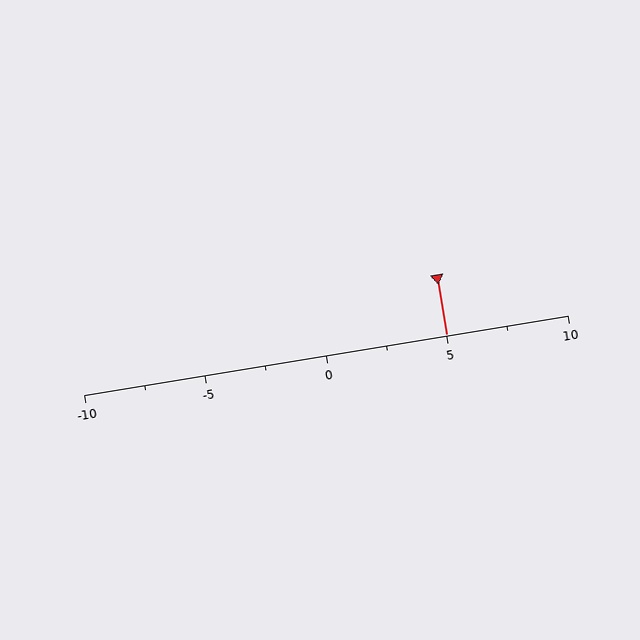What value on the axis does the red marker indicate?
The marker indicates approximately 5.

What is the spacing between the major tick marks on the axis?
The major ticks are spaced 5 apart.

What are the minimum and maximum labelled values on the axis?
The axis runs from -10 to 10.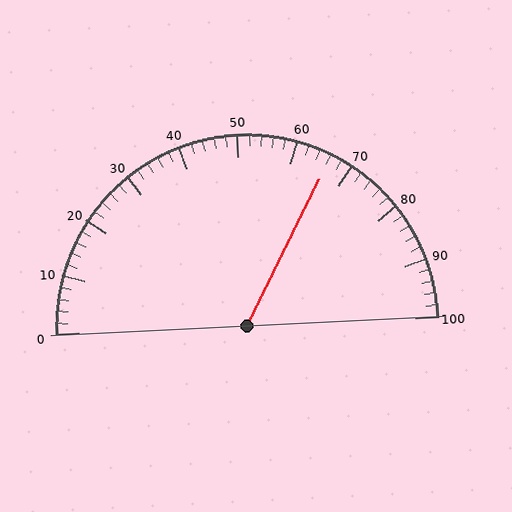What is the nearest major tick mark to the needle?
The nearest major tick mark is 70.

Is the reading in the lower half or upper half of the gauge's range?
The reading is in the upper half of the range (0 to 100).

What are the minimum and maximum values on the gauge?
The gauge ranges from 0 to 100.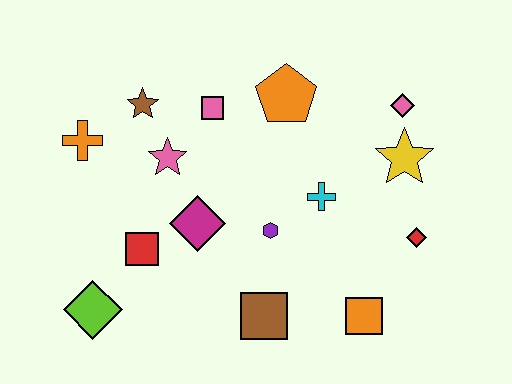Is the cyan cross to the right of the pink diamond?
No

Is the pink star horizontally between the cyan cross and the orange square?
No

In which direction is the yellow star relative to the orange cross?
The yellow star is to the right of the orange cross.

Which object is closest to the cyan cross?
The purple hexagon is closest to the cyan cross.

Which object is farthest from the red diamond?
The orange cross is farthest from the red diamond.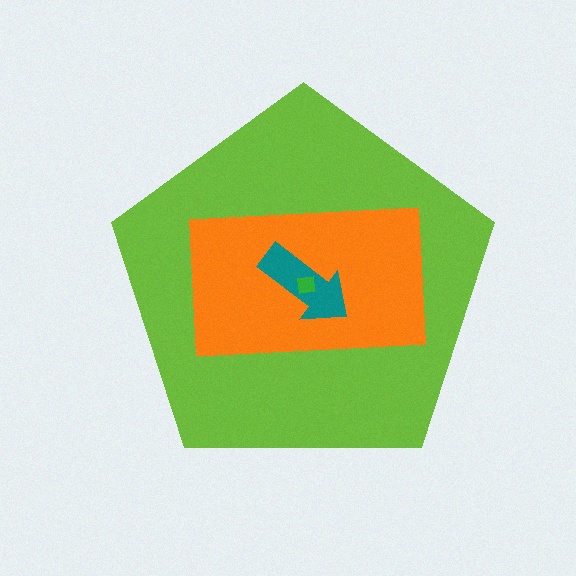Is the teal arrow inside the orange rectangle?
Yes.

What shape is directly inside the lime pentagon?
The orange rectangle.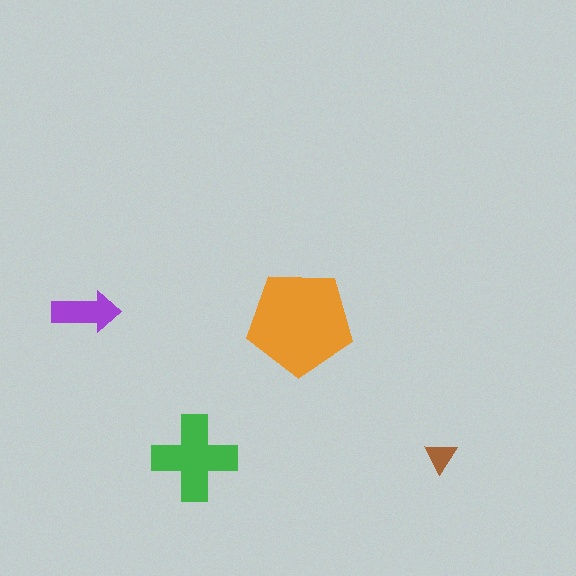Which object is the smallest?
The brown triangle.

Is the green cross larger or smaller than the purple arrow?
Larger.